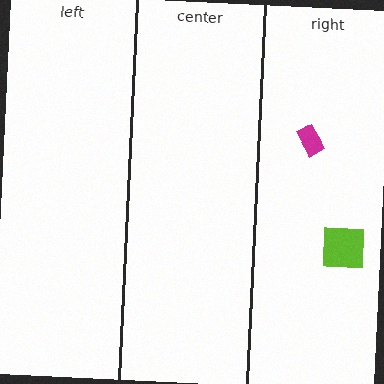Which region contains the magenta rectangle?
The right region.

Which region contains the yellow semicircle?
The right region.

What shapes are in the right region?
The yellow semicircle, the magenta rectangle, the lime square.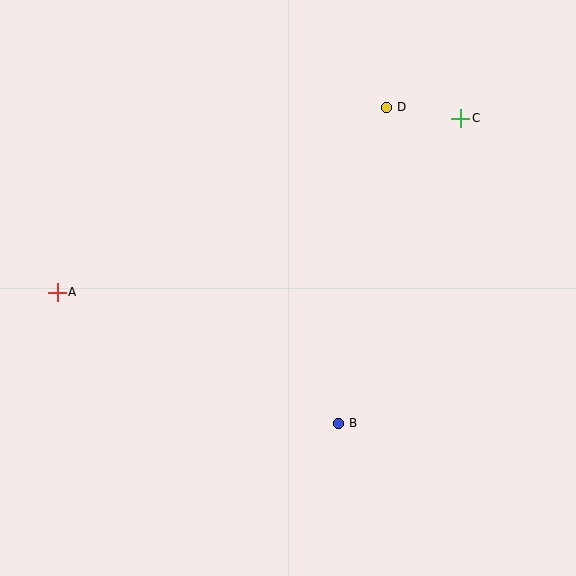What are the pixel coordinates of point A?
Point A is at (57, 293).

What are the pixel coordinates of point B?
Point B is at (338, 423).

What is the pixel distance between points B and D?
The distance between B and D is 320 pixels.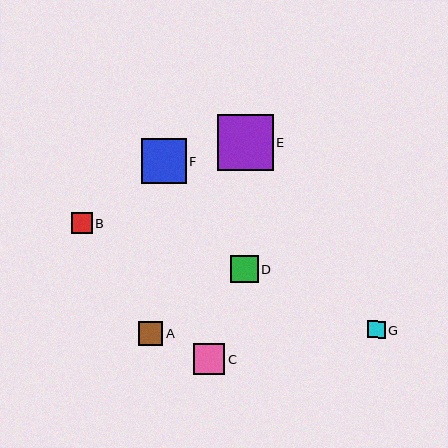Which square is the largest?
Square E is the largest with a size of approximately 55 pixels.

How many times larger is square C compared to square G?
Square C is approximately 1.8 times the size of square G.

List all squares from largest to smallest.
From largest to smallest: E, F, C, D, A, B, G.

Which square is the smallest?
Square G is the smallest with a size of approximately 18 pixels.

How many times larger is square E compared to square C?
Square E is approximately 1.8 times the size of square C.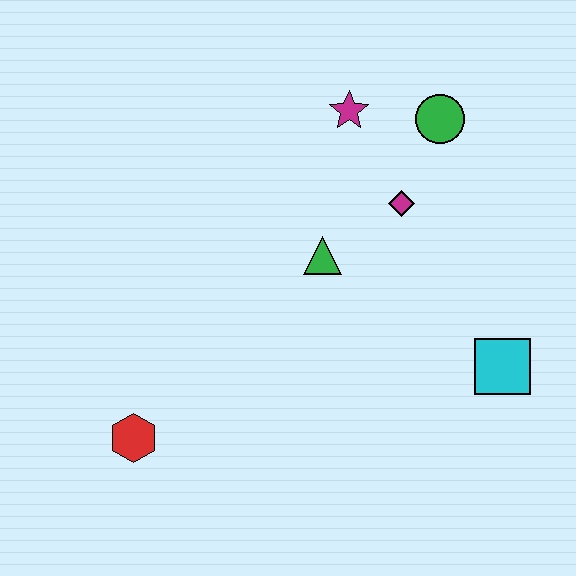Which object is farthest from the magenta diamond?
The red hexagon is farthest from the magenta diamond.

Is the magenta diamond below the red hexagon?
No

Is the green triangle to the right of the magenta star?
No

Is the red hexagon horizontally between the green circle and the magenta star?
No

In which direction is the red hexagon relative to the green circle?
The red hexagon is below the green circle.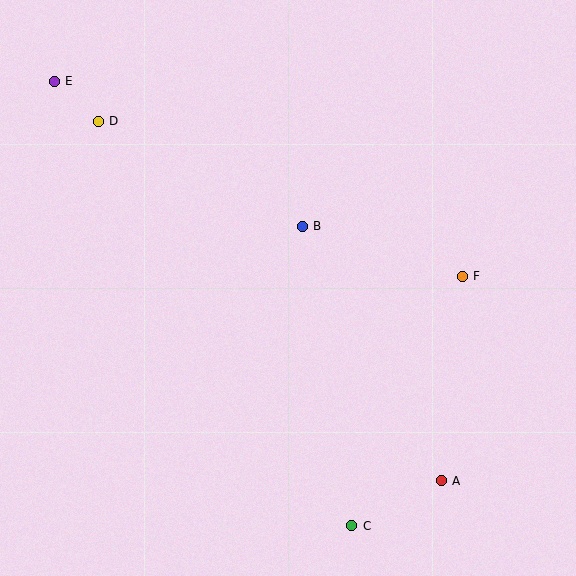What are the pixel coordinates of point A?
Point A is at (441, 481).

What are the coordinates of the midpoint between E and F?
The midpoint between E and F is at (258, 179).